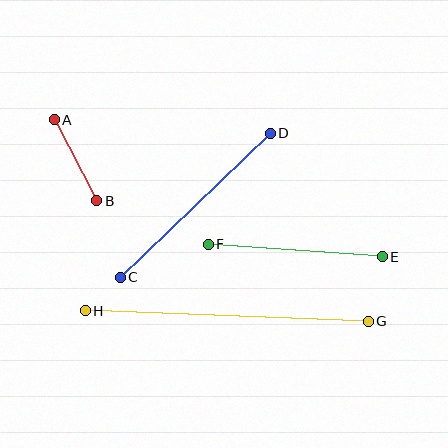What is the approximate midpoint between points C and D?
The midpoint is at approximately (195, 205) pixels.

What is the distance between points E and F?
The distance is approximately 174 pixels.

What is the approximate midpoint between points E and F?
The midpoint is at approximately (295, 251) pixels.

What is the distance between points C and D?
The distance is approximately 208 pixels.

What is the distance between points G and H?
The distance is approximately 283 pixels.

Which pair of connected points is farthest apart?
Points G and H are farthest apart.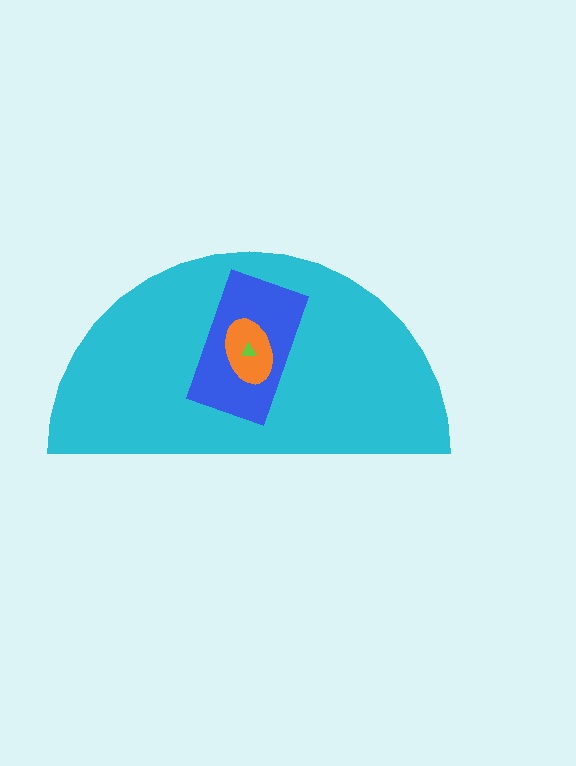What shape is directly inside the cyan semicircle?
The blue rectangle.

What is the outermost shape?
The cyan semicircle.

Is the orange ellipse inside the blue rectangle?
Yes.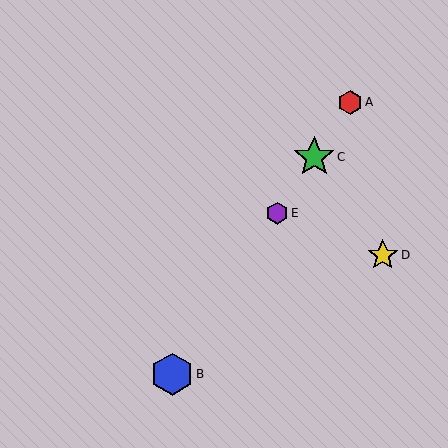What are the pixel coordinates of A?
Object A is at (350, 102).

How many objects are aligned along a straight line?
4 objects (A, B, C, E) are aligned along a straight line.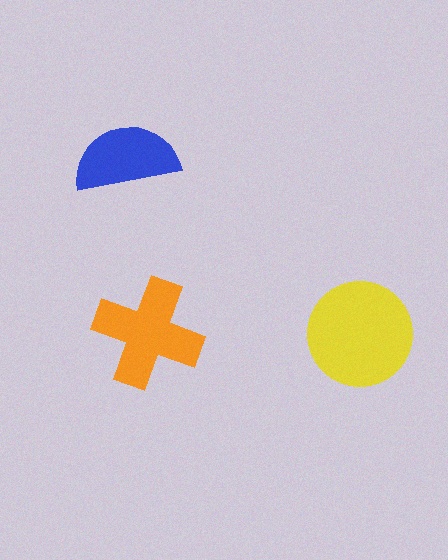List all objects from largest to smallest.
The yellow circle, the orange cross, the blue semicircle.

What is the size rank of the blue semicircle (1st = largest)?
3rd.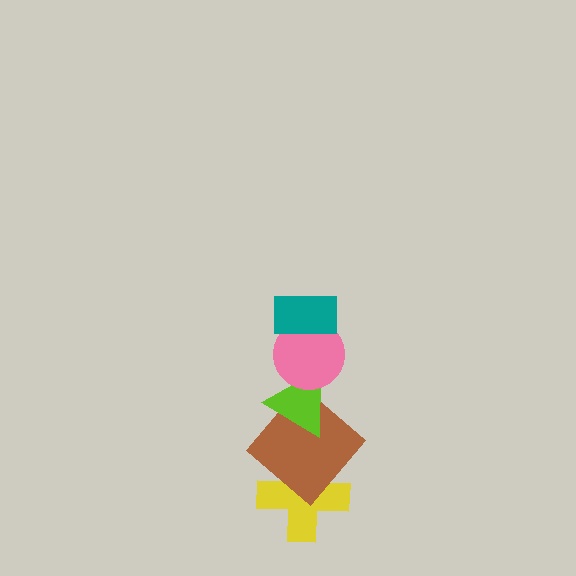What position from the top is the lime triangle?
The lime triangle is 3rd from the top.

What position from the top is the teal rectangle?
The teal rectangle is 1st from the top.